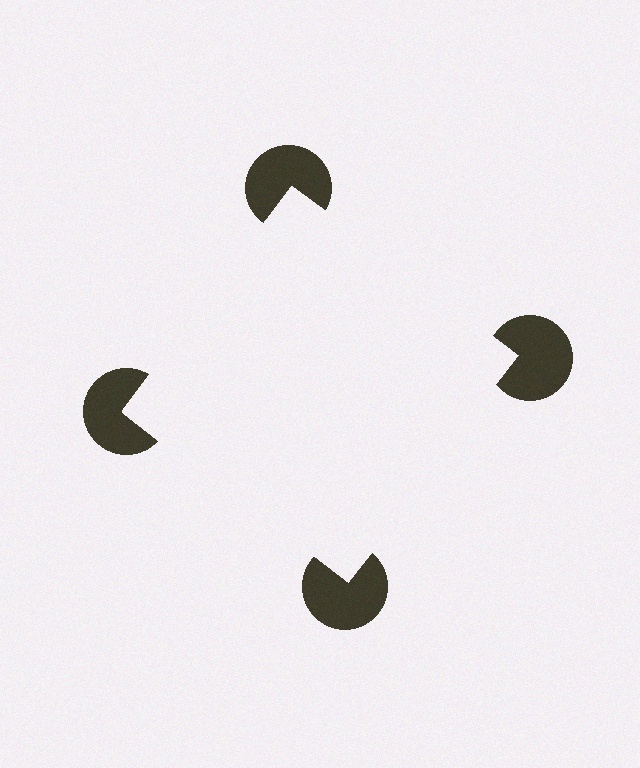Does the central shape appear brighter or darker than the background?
It typically appears slightly brighter than the background, even though no actual brightness change is drawn.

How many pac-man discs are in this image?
There are 4 — one at each vertex of the illusory square.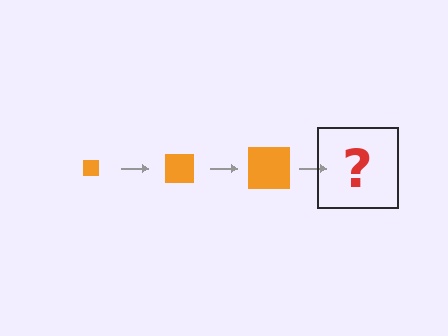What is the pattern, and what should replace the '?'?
The pattern is that the square gets progressively larger each step. The '?' should be an orange square, larger than the previous one.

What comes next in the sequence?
The next element should be an orange square, larger than the previous one.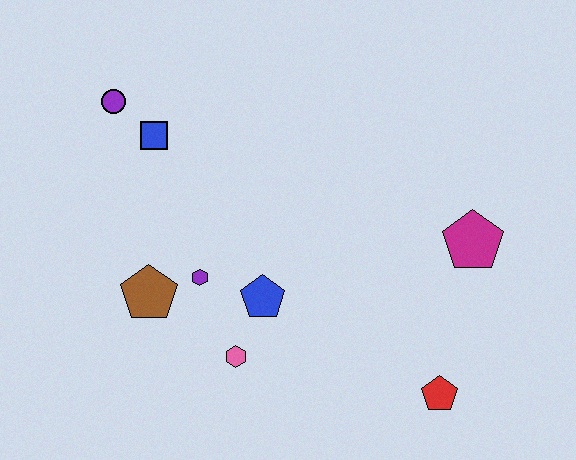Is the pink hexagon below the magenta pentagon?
Yes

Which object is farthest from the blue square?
The red pentagon is farthest from the blue square.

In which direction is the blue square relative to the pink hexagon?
The blue square is above the pink hexagon.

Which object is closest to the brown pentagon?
The purple hexagon is closest to the brown pentagon.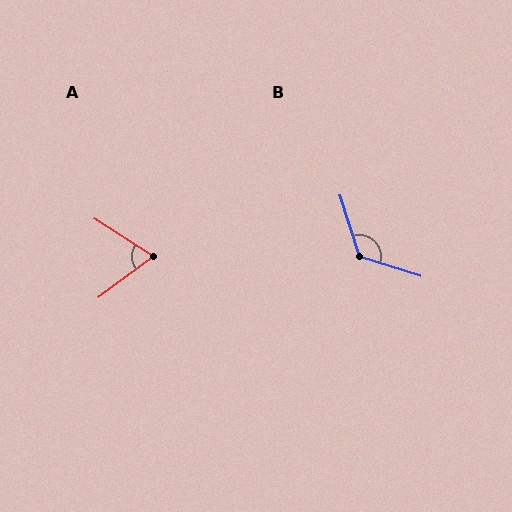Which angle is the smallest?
A, at approximately 70 degrees.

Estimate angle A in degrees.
Approximately 70 degrees.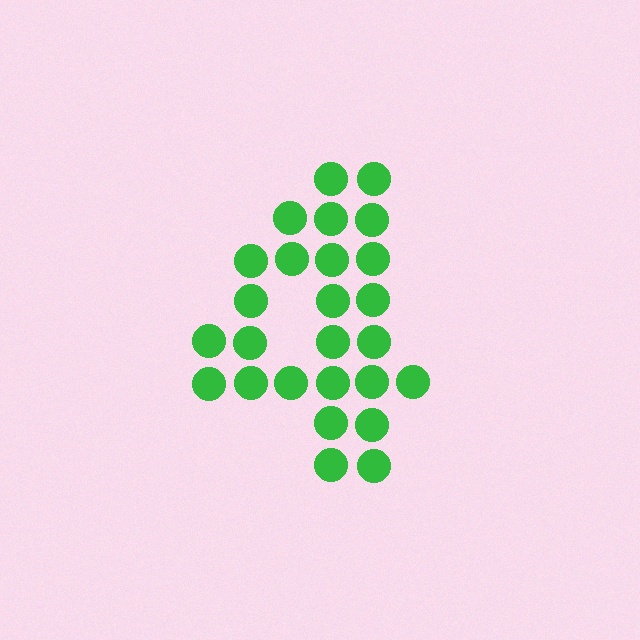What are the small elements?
The small elements are circles.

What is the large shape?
The large shape is the digit 4.